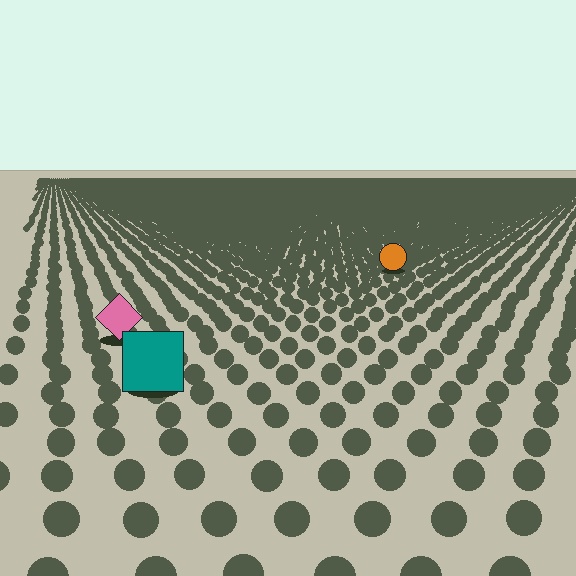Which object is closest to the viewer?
The teal square is closest. The texture marks near it are larger and more spread out.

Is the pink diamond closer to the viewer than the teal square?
No. The teal square is closer — you can tell from the texture gradient: the ground texture is coarser near it.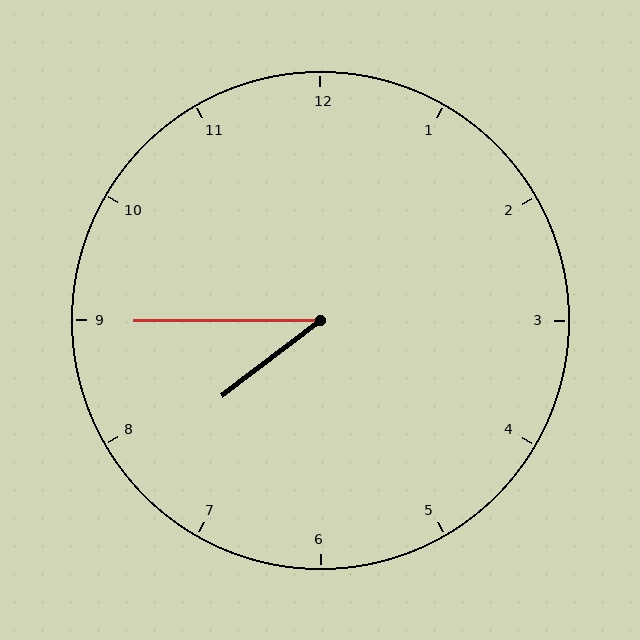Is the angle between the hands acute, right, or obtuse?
It is acute.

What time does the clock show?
7:45.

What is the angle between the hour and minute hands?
Approximately 38 degrees.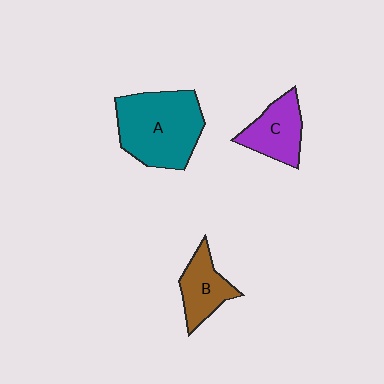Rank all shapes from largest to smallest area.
From largest to smallest: A (teal), C (purple), B (brown).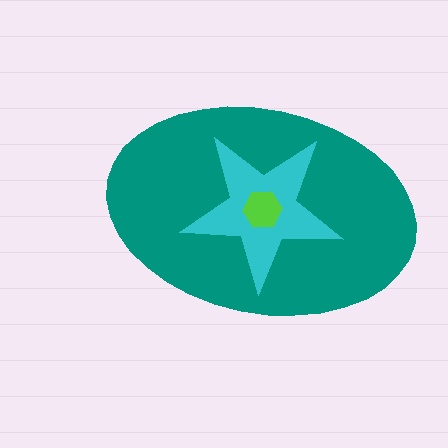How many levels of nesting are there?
3.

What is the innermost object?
The lime hexagon.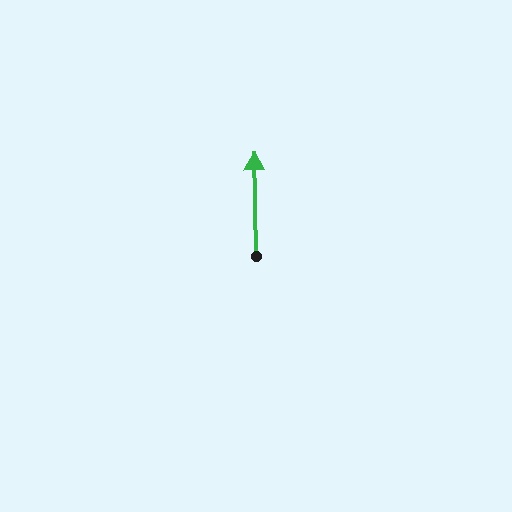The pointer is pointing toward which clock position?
Roughly 12 o'clock.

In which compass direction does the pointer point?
North.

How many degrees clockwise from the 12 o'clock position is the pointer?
Approximately 359 degrees.